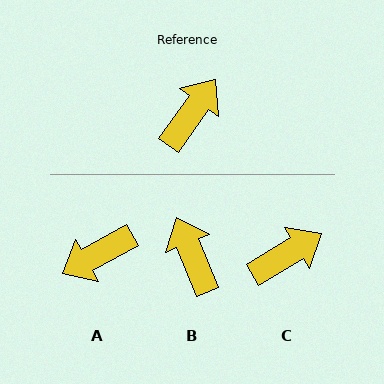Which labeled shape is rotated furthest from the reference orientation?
A, about 154 degrees away.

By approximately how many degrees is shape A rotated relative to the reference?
Approximately 154 degrees counter-clockwise.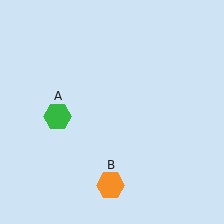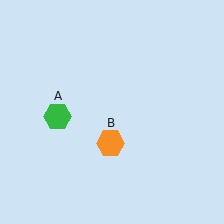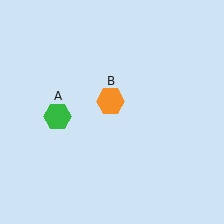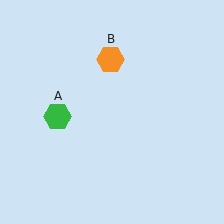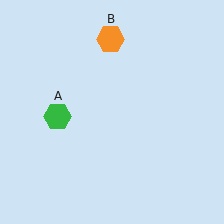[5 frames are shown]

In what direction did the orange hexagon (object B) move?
The orange hexagon (object B) moved up.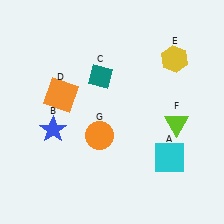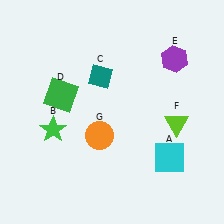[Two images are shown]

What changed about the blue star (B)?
In Image 1, B is blue. In Image 2, it changed to green.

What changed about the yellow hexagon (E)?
In Image 1, E is yellow. In Image 2, it changed to purple.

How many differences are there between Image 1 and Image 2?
There are 3 differences between the two images.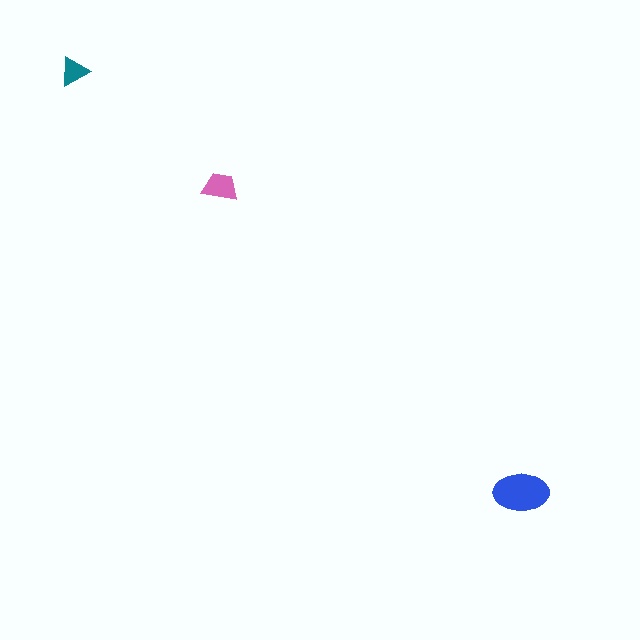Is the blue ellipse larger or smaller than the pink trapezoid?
Larger.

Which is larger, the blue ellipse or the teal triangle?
The blue ellipse.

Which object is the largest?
The blue ellipse.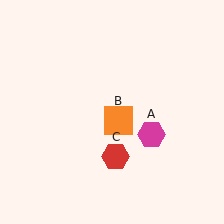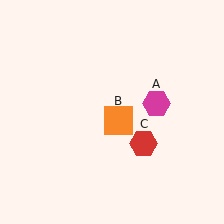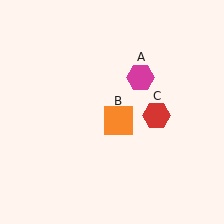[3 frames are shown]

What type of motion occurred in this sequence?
The magenta hexagon (object A), red hexagon (object C) rotated counterclockwise around the center of the scene.